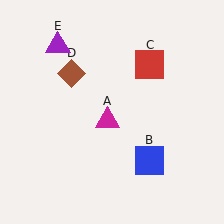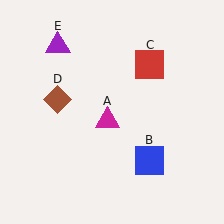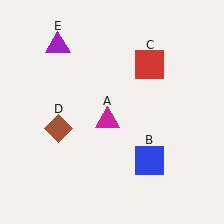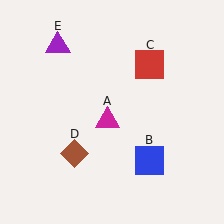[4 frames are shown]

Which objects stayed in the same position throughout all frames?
Magenta triangle (object A) and blue square (object B) and red square (object C) and purple triangle (object E) remained stationary.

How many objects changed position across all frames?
1 object changed position: brown diamond (object D).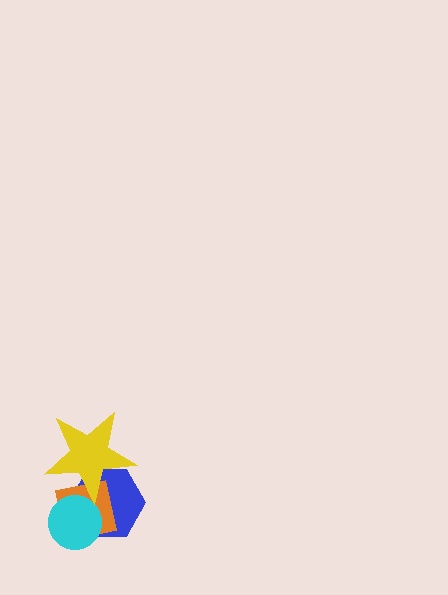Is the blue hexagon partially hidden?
Yes, it is partially covered by another shape.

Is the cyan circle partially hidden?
No, no other shape covers it.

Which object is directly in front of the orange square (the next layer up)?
The cyan circle is directly in front of the orange square.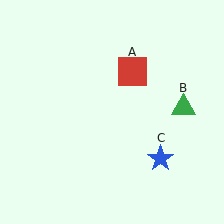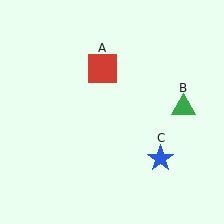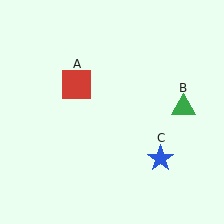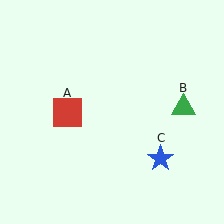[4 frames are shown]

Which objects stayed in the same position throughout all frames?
Green triangle (object B) and blue star (object C) remained stationary.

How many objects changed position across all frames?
1 object changed position: red square (object A).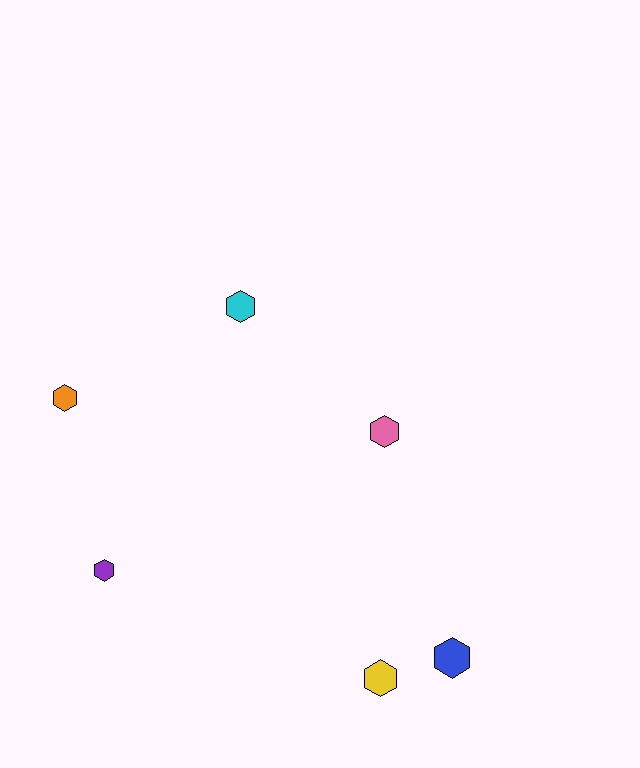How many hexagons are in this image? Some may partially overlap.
There are 6 hexagons.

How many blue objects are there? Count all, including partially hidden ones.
There is 1 blue object.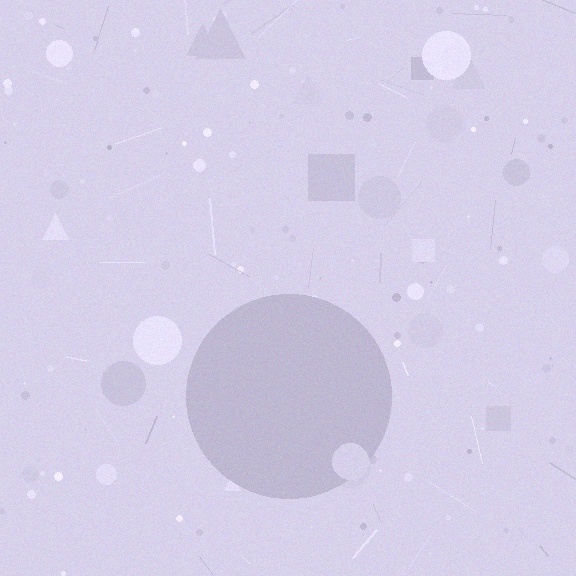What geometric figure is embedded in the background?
A circle is embedded in the background.